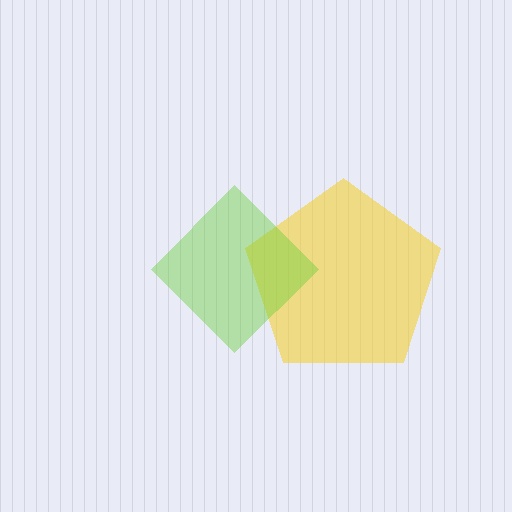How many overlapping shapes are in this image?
There are 2 overlapping shapes in the image.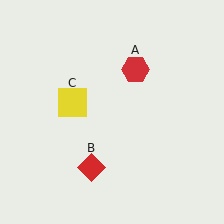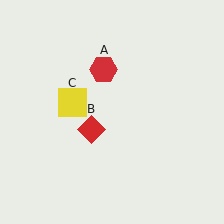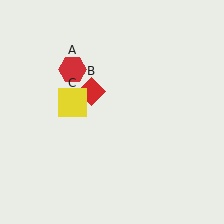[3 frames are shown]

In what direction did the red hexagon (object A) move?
The red hexagon (object A) moved left.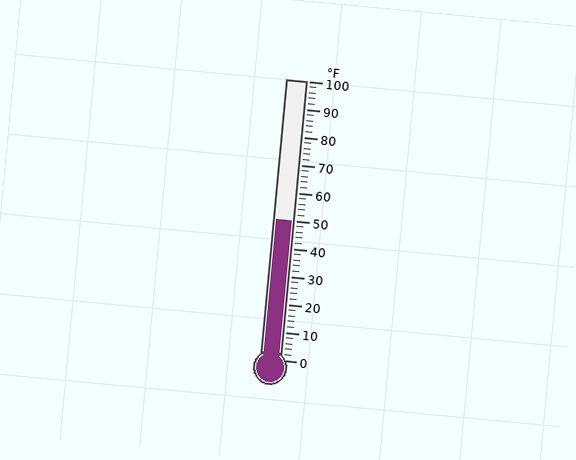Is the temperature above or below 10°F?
The temperature is above 10°F.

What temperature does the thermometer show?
The thermometer shows approximately 50°F.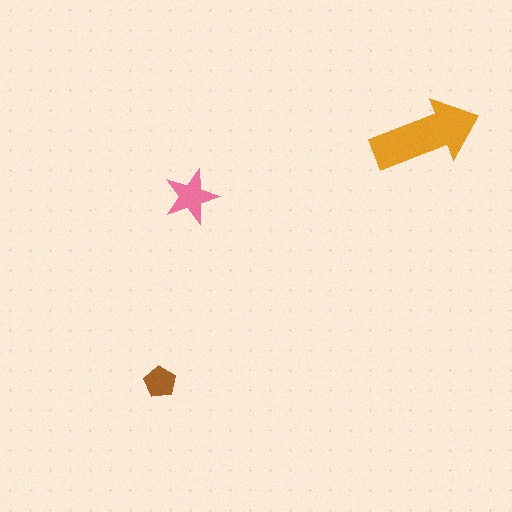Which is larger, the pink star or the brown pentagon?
The pink star.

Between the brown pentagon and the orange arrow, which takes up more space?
The orange arrow.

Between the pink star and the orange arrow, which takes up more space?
The orange arrow.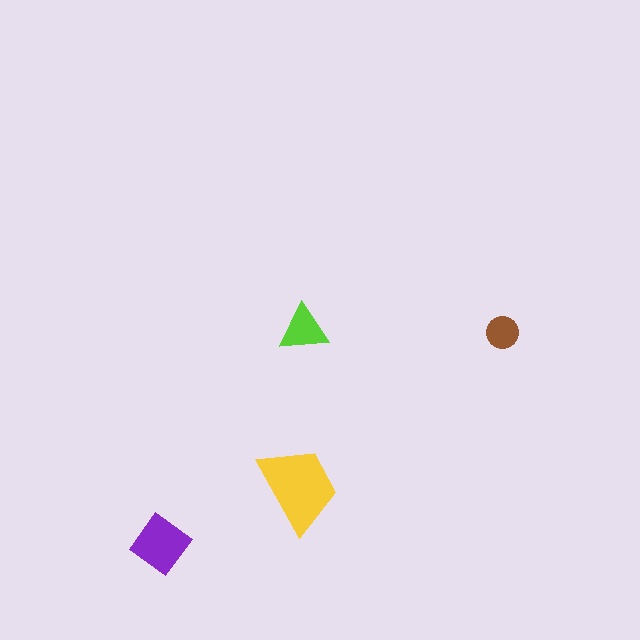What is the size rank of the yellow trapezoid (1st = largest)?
1st.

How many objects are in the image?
There are 4 objects in the image.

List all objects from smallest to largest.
The brown circle, the lime triangle, the purple diamond, the yellow trapezoid.